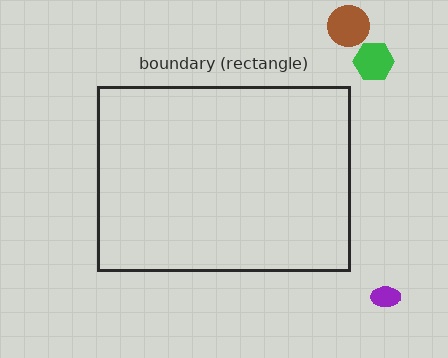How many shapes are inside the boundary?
0 inside, 3 outside.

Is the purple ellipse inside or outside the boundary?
Outside.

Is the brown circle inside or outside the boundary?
Outside.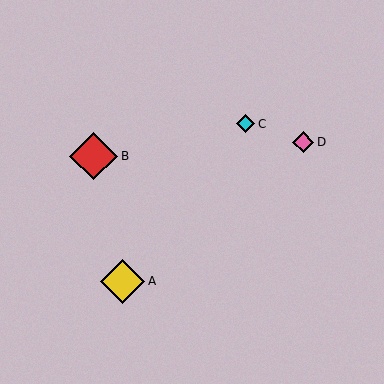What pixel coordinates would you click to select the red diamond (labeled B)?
Click at (94, 156) to select the red diamond B.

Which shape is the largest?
The red diamond (labeled B) is the largest.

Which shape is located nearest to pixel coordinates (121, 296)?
The yellow diamond (labeled A) at (123, 282) is nearest to that location.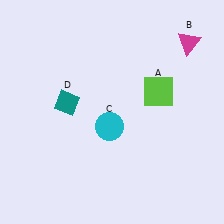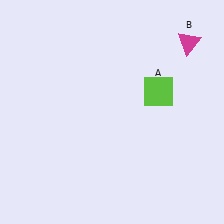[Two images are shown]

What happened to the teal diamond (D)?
The teal diamond (D) was removed in Image 2. It was in the top-left area of Image 1.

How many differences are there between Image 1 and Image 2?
There are 2 differences between the two images.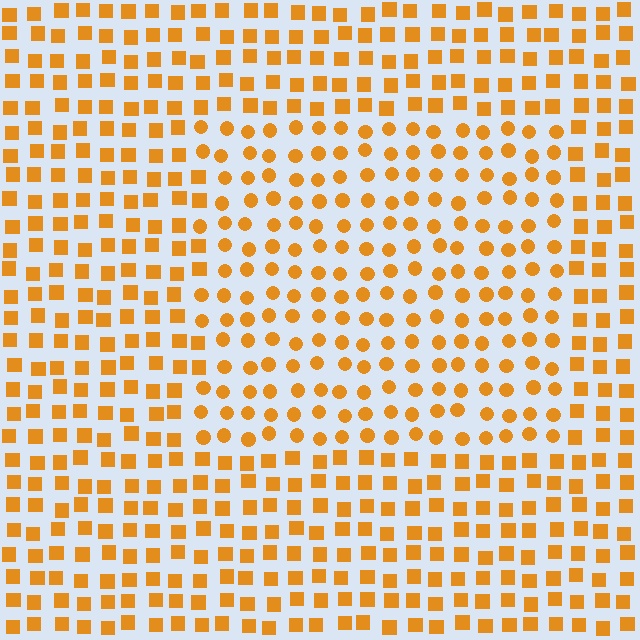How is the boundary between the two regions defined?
The boundary is defined by a change in element shape: circles inside vs. squares outside. All elements share the same color and spacing.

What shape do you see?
I see a rectangle.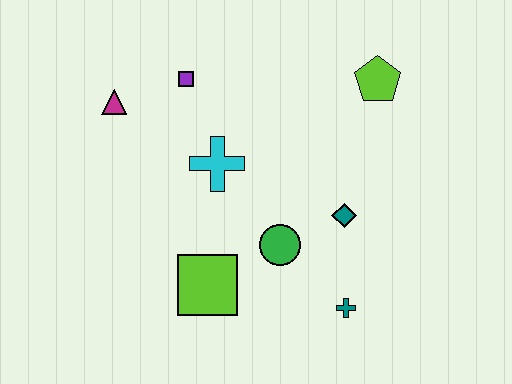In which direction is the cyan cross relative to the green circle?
The cyan cross is above the green circle.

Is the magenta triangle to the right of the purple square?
No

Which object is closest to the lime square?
The green circle is closest to the lime square.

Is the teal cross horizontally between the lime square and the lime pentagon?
Yes